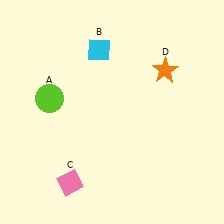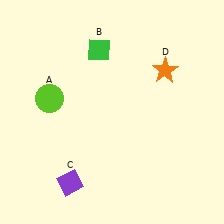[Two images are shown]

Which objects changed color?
B changed from cyan to green. C changed from pink to purple.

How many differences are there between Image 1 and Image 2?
There are 2 differences between the two images.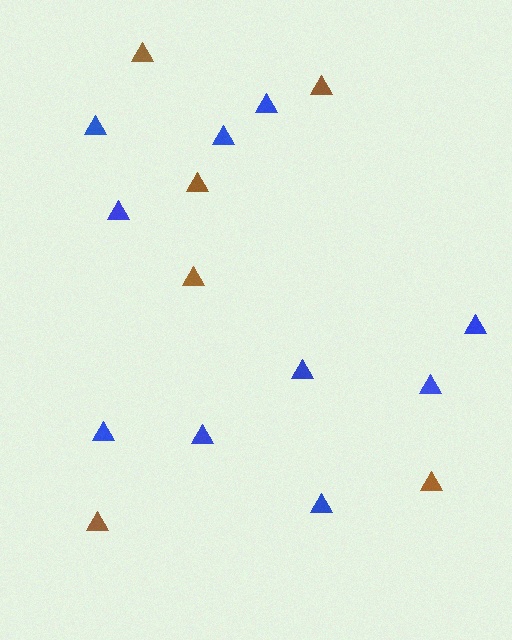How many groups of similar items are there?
There are 2 groups: one group of blue triangles (10) and one group of brown triangles (6).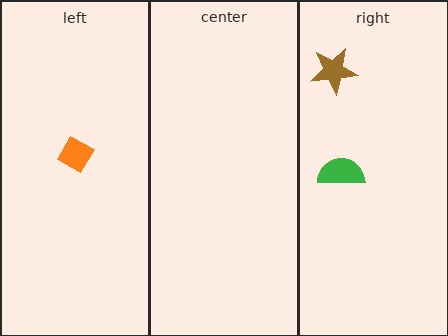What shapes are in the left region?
The orange diamond.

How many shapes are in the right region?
2.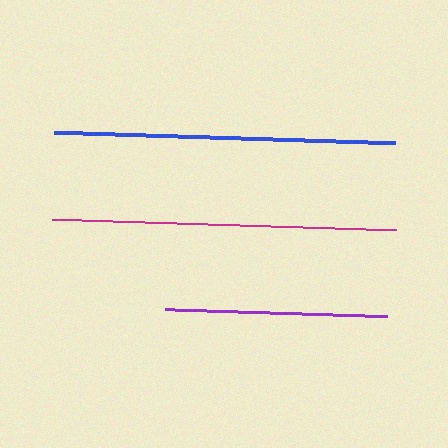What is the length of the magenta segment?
The magenta segment is approximately 344 pixels long.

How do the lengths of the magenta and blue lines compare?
The magenta and blue lines are approximately the same length.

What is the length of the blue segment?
The blue segment is approximately 341 pixels long.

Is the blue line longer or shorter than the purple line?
The blue line is longer than the purple line.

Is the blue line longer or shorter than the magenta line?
The magenta line is longer than the blue line.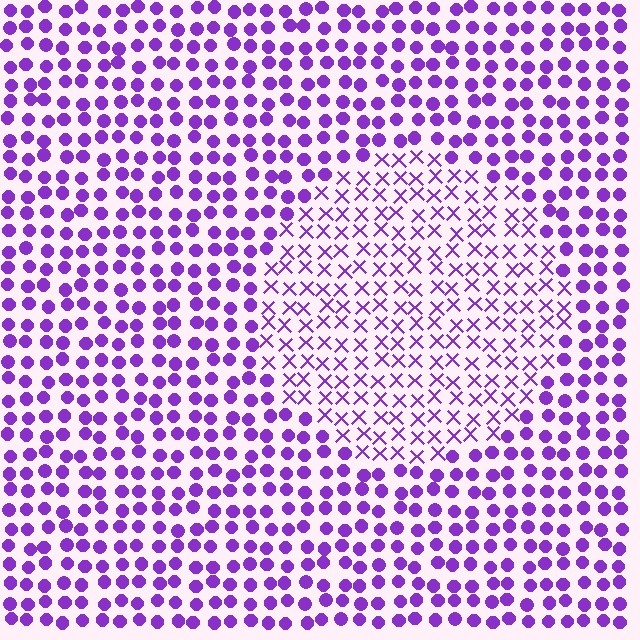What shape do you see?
I see a circle.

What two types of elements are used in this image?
The image uses X marks inside the circle region and circles outside it.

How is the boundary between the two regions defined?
The boundary is defined by a change in element shape: X marks inside vs. circles outside. All elements share the same color and spacing.